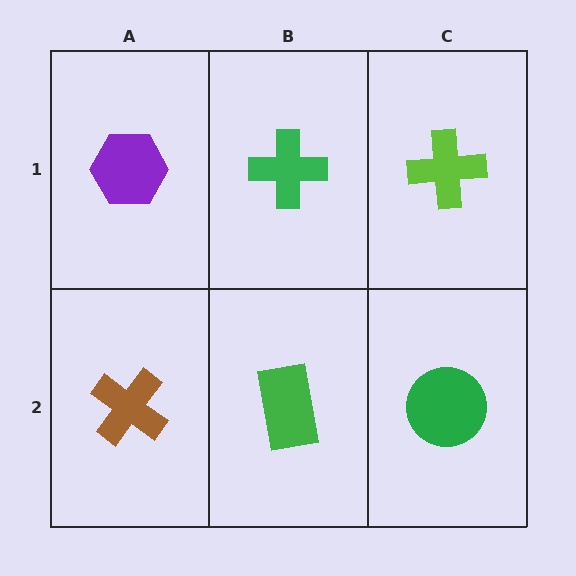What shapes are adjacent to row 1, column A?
A brown cross (row 2, column A), a green cross (row 1, column B).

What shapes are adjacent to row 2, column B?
A green cross (row 1, column B), a brown cross (row 2, column A), a green circle (row 2, column C).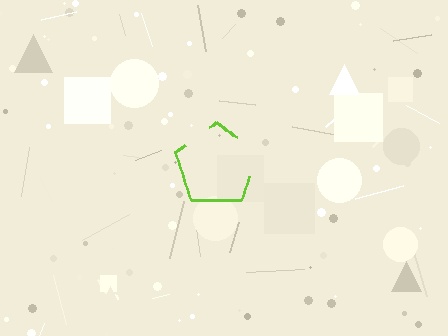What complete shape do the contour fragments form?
The contour fragments form a pentagon.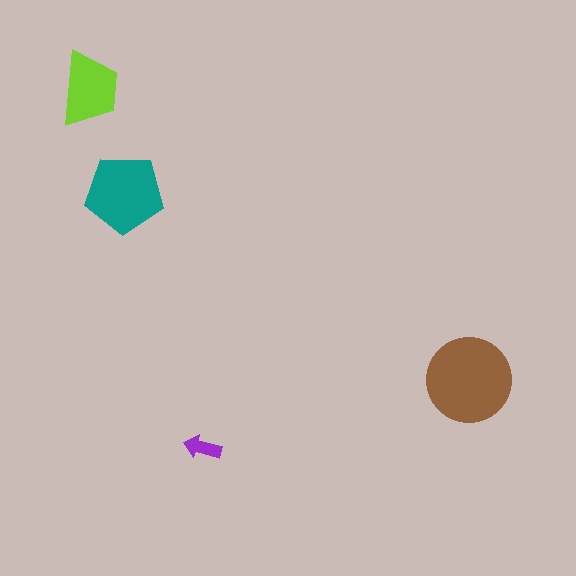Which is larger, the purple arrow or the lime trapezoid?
The lime trapezoid.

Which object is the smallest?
The purple arrow.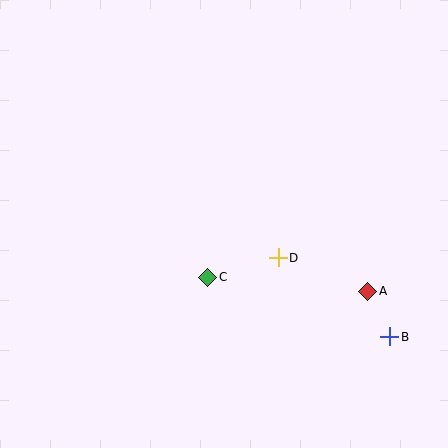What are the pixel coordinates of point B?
Point B is at (390, 337).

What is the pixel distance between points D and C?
The distance between D and C is 73 pixels.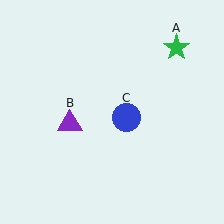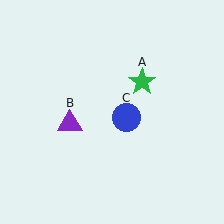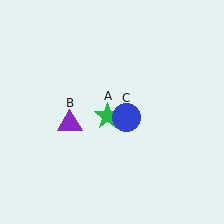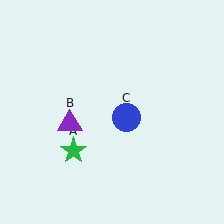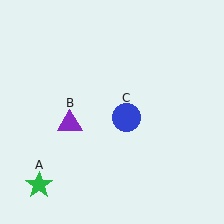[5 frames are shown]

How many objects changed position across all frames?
1 object changed position: green star (object A).